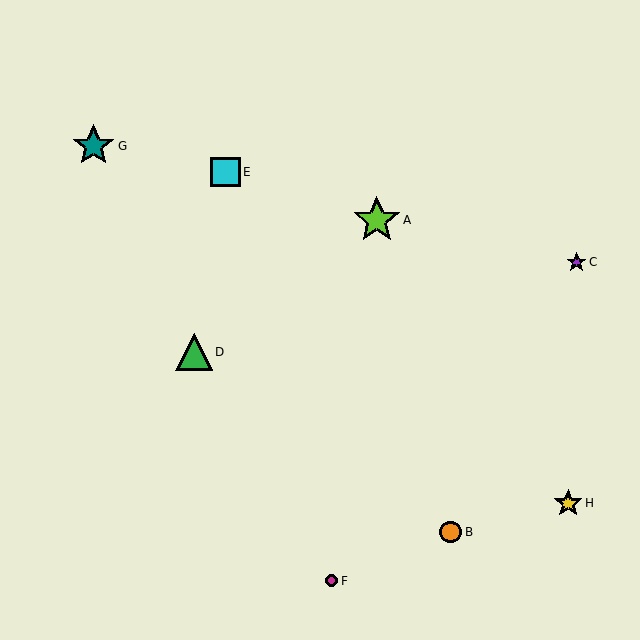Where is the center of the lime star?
The center of the lime star is at (377, 220).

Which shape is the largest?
The lime star (labeled A) is the largest.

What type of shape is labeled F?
Shape F is a magenta circle.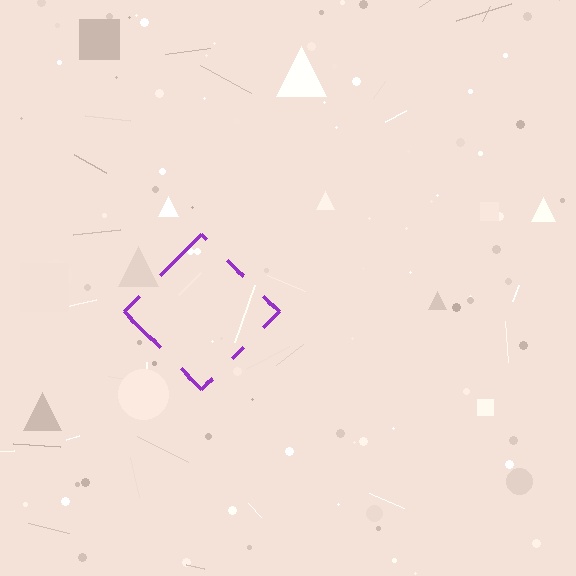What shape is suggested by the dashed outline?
The dashed outline suggests a diamond.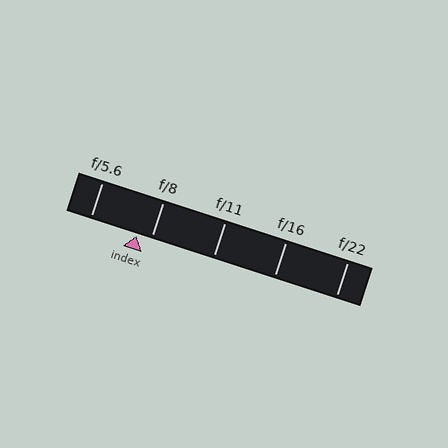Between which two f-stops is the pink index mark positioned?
The index mark is between f/5.6 and f/8.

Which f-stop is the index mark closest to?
The index mark is closest to f/8.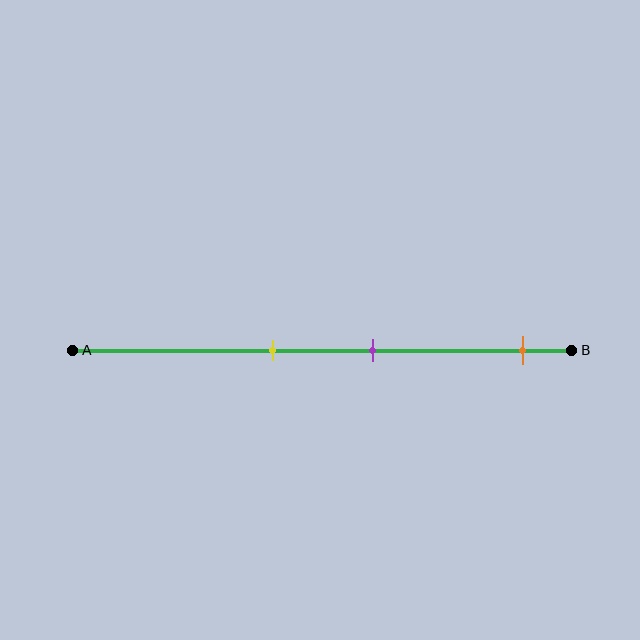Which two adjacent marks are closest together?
The yellow and purple marks are the closest adjacent pair.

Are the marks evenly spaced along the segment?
No, the marks are not evenly spaced.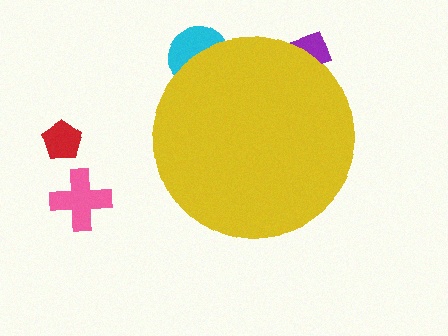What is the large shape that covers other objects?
A yellow circle.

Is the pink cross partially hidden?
No, the pink cross is fully visible.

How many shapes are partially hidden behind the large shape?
2 shapes are partially hidden.